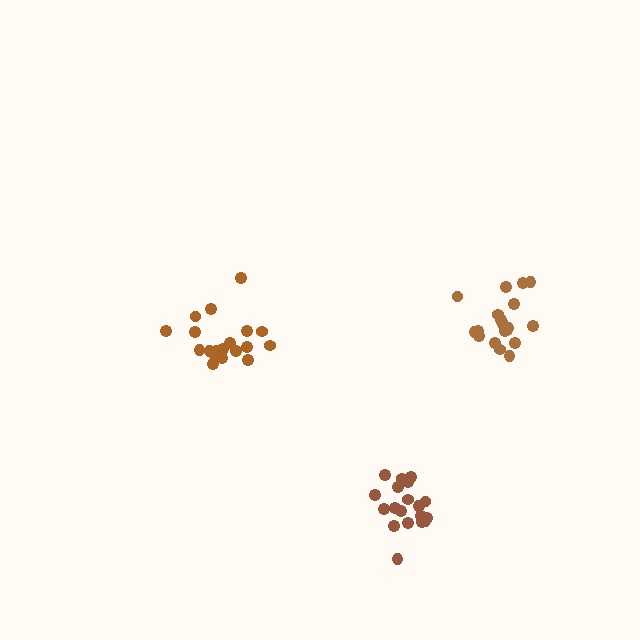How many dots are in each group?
Group 1: 20 dots, Group 2: 19 dots, Group 3: 20 dots (59 total).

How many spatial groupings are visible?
There are 3 spatial groupings.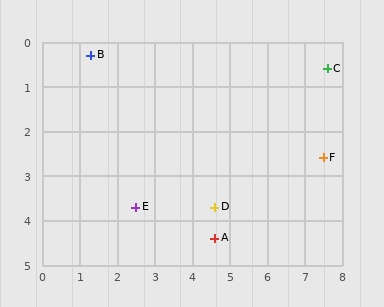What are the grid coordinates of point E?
Point E is at approximately (2.5, 3.7).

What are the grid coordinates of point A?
Point A is at approximately (4.6, 4.4).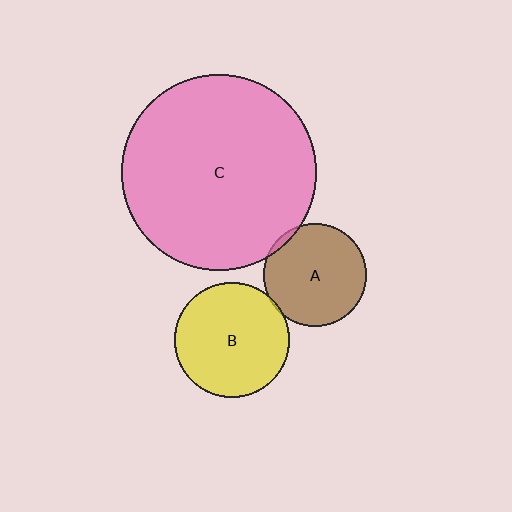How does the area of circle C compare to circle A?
Approximately 3.6 times.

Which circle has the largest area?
Circle C (pink).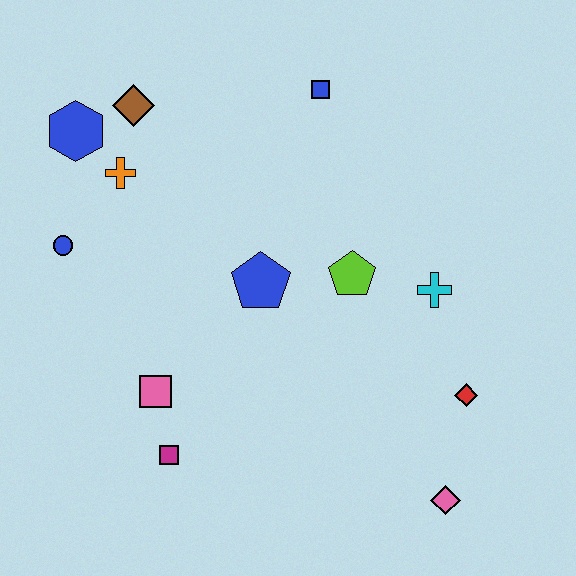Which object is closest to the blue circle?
The orange cross is closest to the blue circle.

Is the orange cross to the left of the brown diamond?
Yes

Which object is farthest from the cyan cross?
The blue hexagon is farthest from the cyan cross.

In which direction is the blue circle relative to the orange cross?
The blue circle is below the orange cross.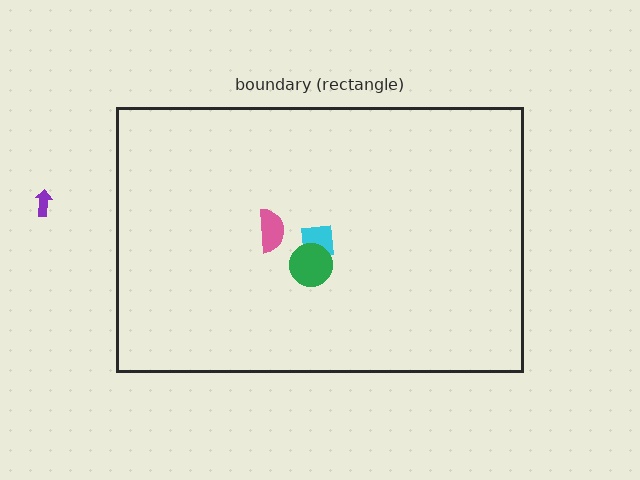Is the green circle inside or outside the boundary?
Inside.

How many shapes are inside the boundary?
3 inside, 1 outside.